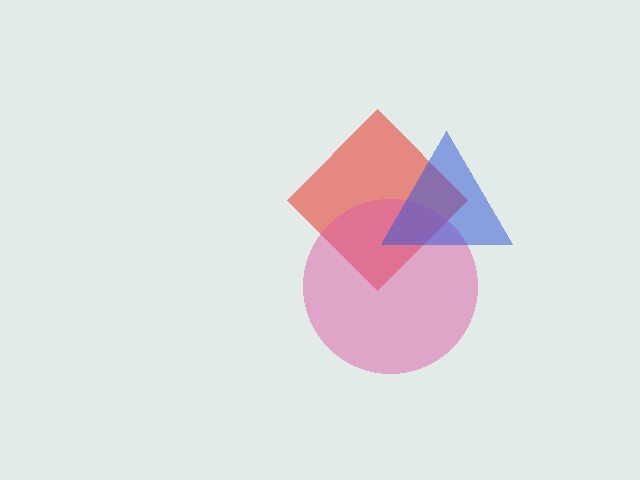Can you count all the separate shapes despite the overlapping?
Yes, there are 3 separate shapes.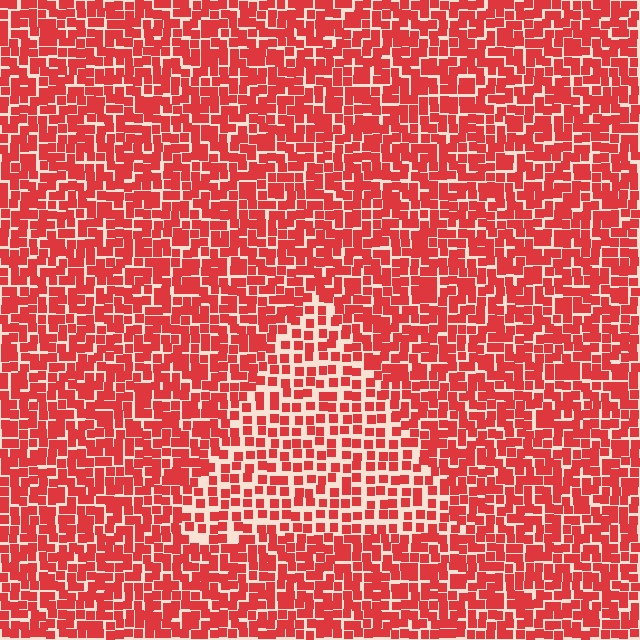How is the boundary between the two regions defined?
The boundary is defined by a change in element density (approximately 1.6x ratio). All elements are the same color, size, and shape.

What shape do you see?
I see a triangle.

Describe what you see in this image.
The image contains small red elements arranged at two different densities. A triangle-shaped region is visible where the elements are less densely packed than the surrounding area.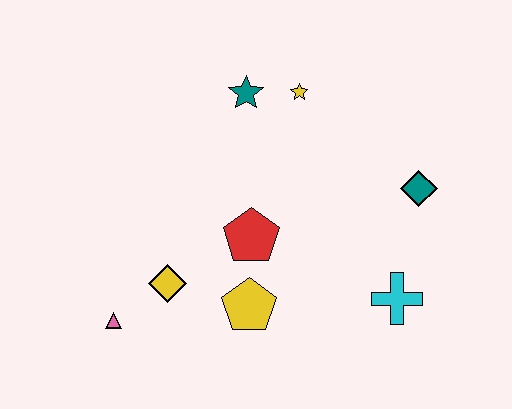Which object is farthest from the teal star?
The pink triangle is farthest from the teal star.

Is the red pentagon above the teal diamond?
No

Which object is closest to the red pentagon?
The yellow pentagon is closest to the red pentagon.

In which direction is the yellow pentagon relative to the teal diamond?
The yellow pentagon is to the left of the teal diamond.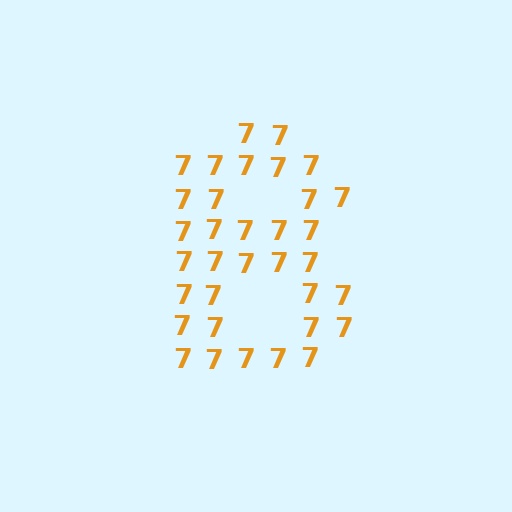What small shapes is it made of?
It is made of small digit 7's.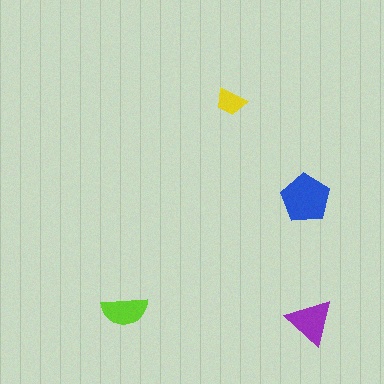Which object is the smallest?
The yellow trapezoid.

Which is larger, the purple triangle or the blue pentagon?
The blue pentagon.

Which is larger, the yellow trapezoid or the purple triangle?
The purple triangle.